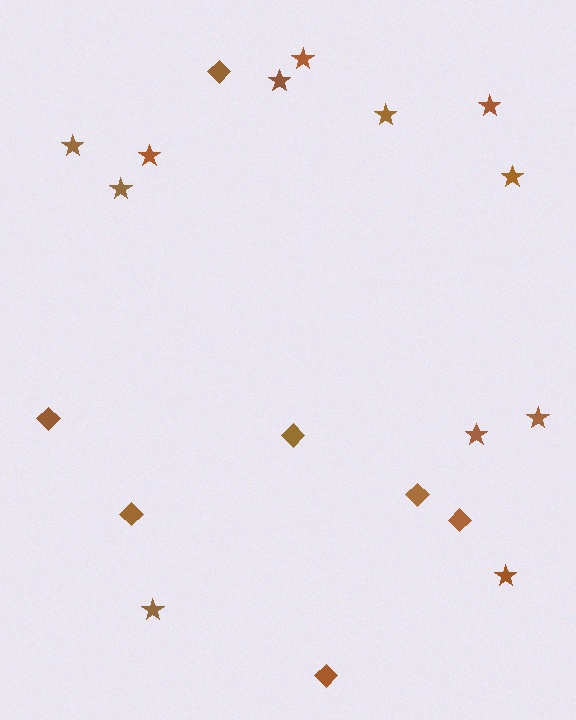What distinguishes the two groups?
There are 2 groups: one group of stars (12) and one group of diamonds (7).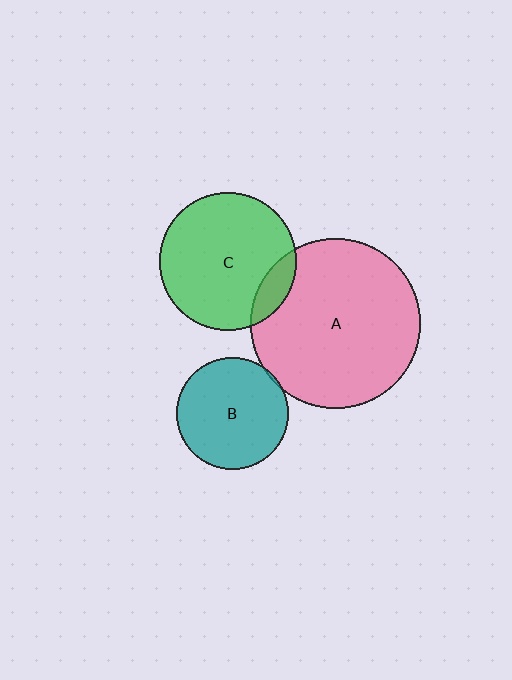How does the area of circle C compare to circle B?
Approximately 1.5 times.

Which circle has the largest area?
Circle A (pink).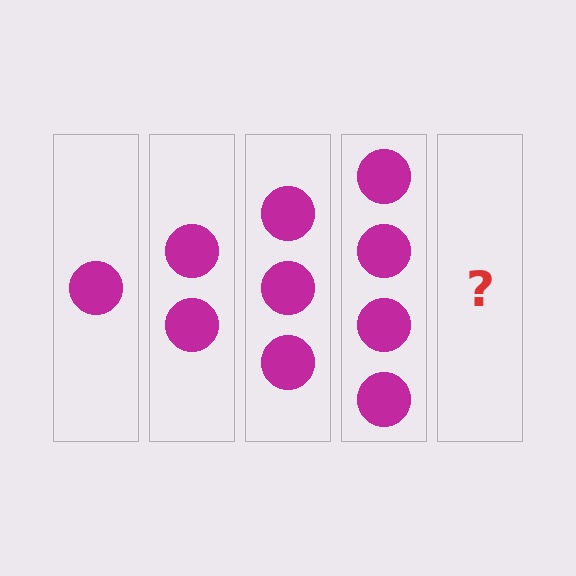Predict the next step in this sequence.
The next step is 5 circles.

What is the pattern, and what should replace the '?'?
The pattern is that each step adds one more circle. The '?' should be 5 circles.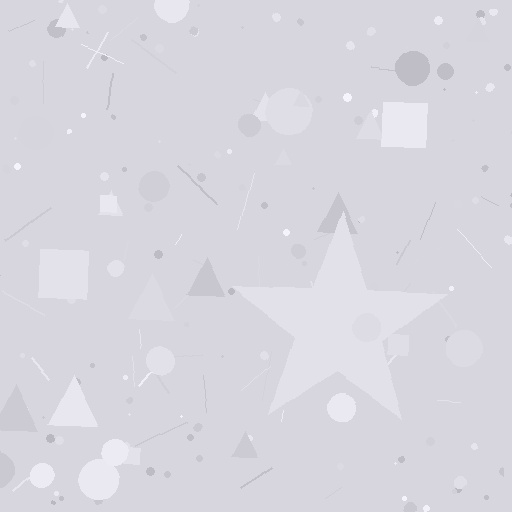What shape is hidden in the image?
A star is hidden in the image.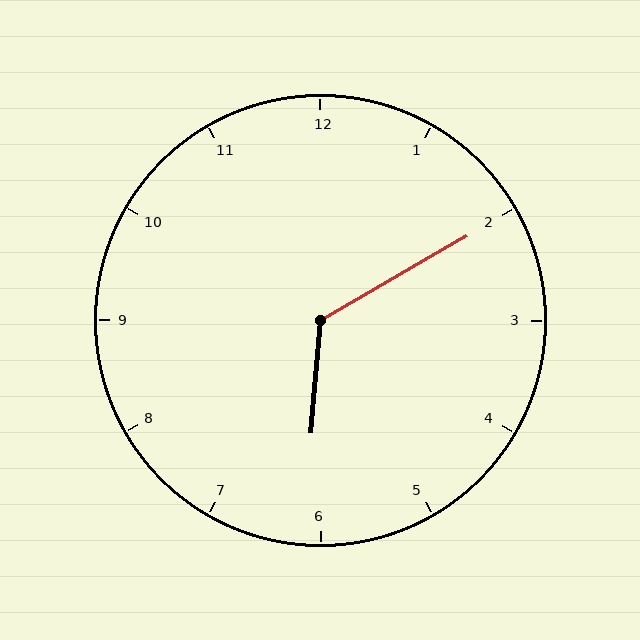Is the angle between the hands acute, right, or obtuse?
It is obtuse.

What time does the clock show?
6:10.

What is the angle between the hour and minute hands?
Approximately 125 degrees.